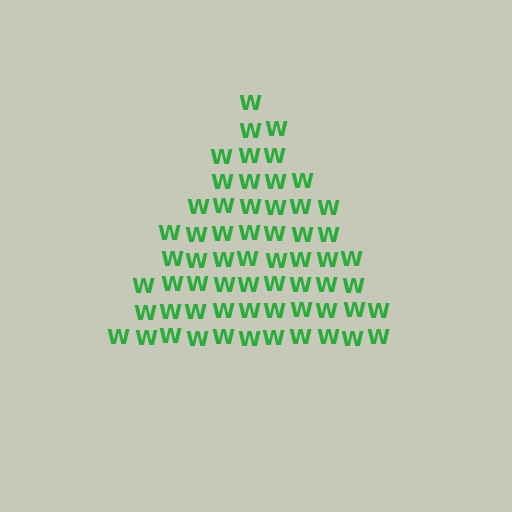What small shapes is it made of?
It is made of small letter W's.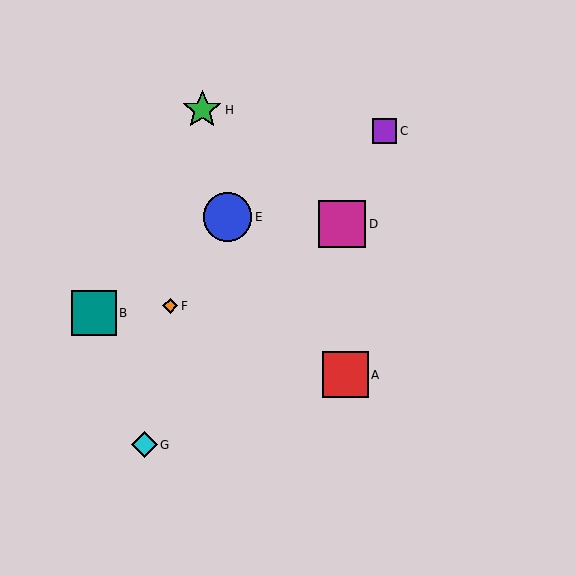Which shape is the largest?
The blue circle (labeled E) is the largest.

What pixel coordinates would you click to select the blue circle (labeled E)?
Click at (228, 217) to select the blue circle E.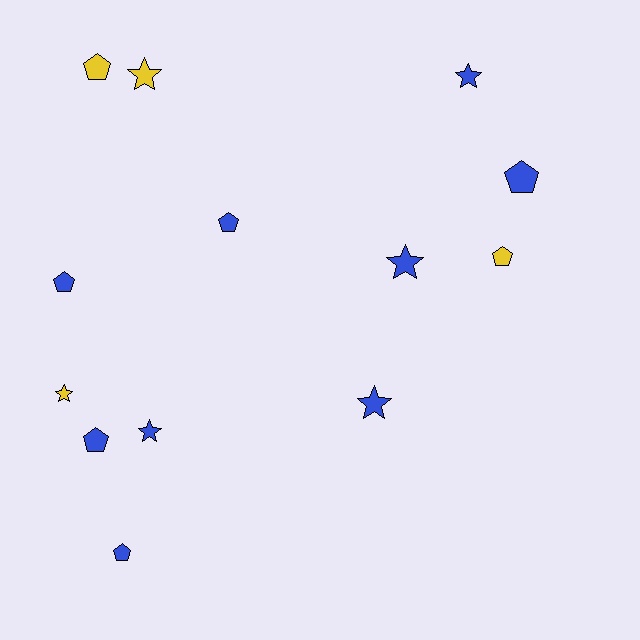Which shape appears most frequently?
Pentagon, with 7 objects.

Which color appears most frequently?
Blue, with 9 objects.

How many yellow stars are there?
There are 2 yellow stars.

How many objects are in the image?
There are 13 objects.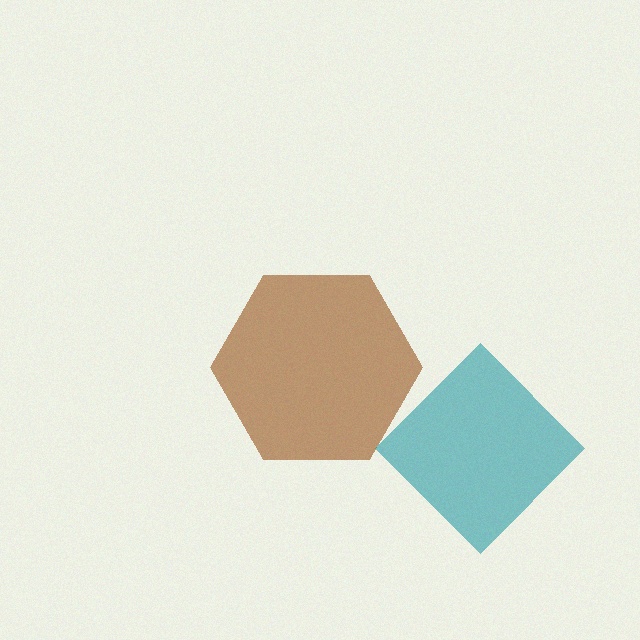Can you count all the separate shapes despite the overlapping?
Yes, there are 2 separate shapes.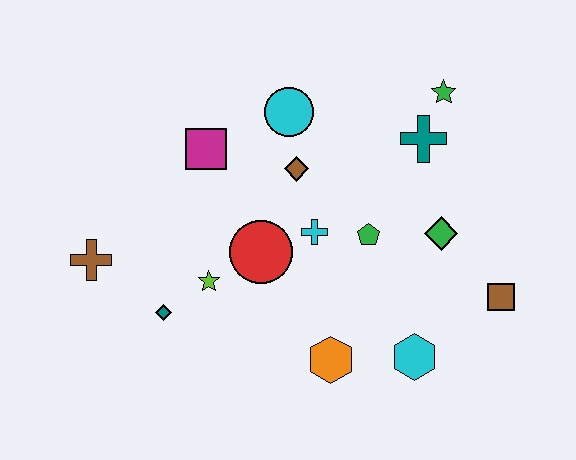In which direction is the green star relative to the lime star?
The green star is to the right of the lime star.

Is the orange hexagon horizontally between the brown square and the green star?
No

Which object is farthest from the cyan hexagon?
The brown cross is farthest from the cyan hexagon.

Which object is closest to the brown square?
The green diamond is closest to the brown square.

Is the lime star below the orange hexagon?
No